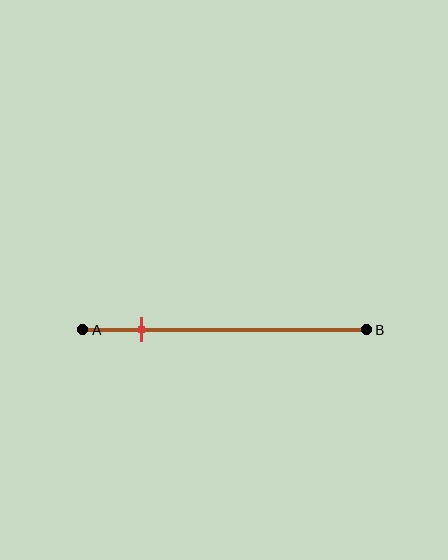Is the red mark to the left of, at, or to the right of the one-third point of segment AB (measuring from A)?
The red mark is to the left of the one-third point of segment AB.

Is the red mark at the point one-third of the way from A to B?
No, the mark is at about 20% from A, not at the 33% one-third point.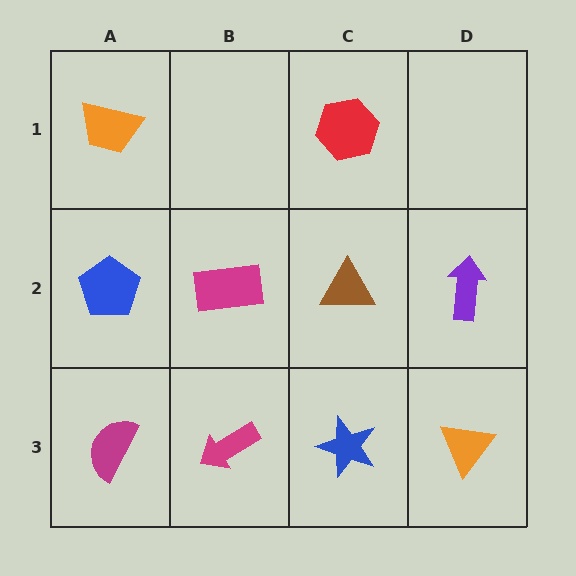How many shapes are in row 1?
2 shapes.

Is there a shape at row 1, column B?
No, that cell is empty.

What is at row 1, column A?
An orange trapezoid.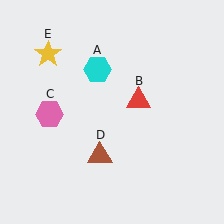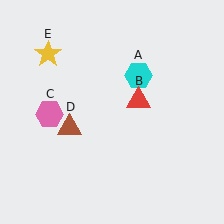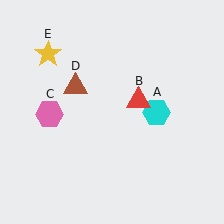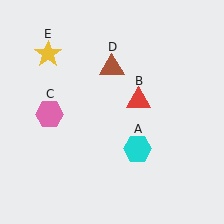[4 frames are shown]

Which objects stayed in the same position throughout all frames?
Red triangle (object B) and pink hexagon (object C) and yellow star (object E) remained stationary.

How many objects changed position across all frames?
2 objects changed position: cyan hexagon (object A), brown triangle (object D).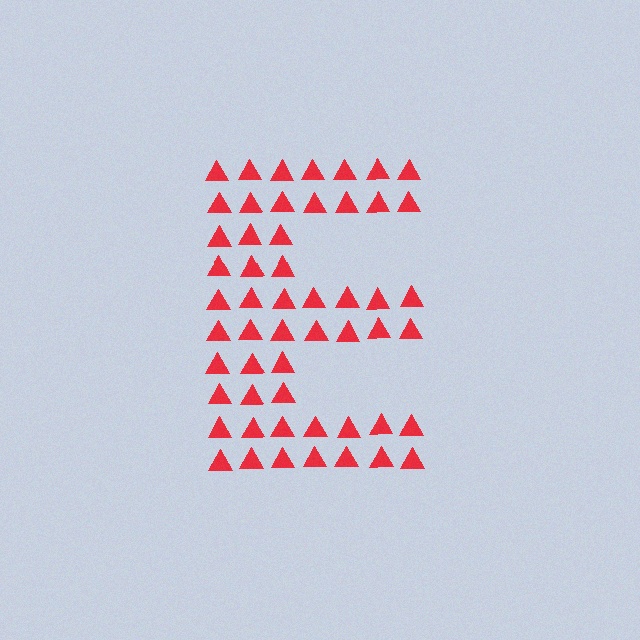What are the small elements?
The small elements are triangles.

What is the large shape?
The large shape is the letter E.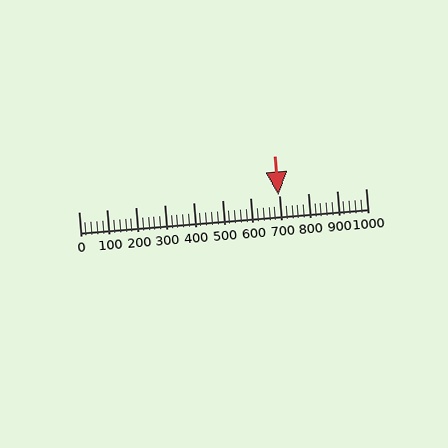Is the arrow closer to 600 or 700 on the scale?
The arrow is closer to 700.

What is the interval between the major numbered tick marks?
The major tick marks are spaced 100 units apart.